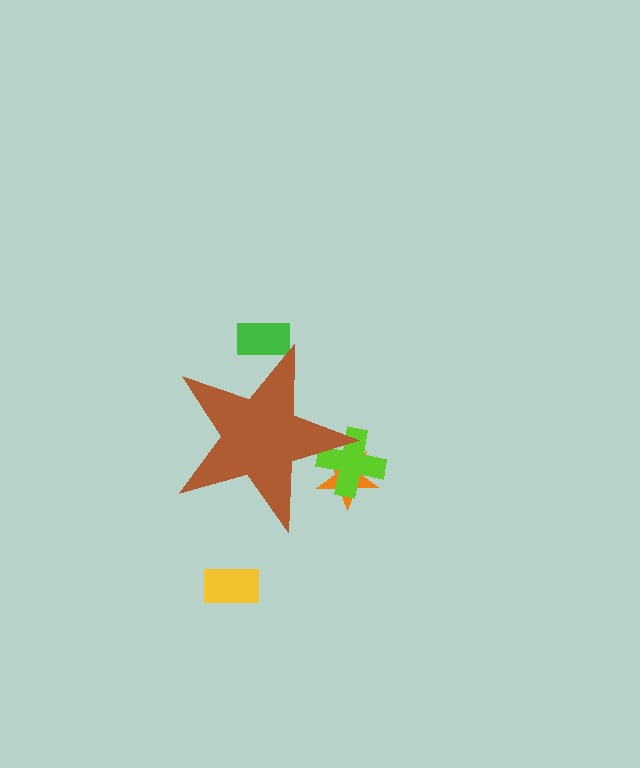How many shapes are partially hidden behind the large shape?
3 shapes are partially hidden.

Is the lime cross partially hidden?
Yes, the lime cross is partially hidden behind the brown star.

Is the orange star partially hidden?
Yes, the orange star is partially hidden behind the brown star.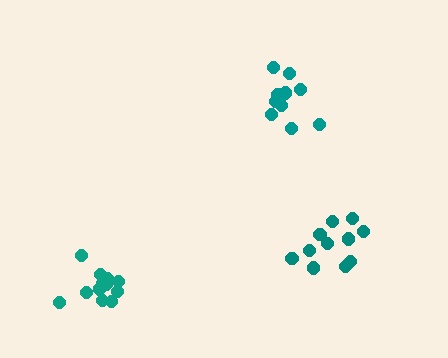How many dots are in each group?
Group 1: 11 dots, Group 2: 11 dots, Group 3: 12 dots (34 total).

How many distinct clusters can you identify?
There are 3 distinct clusters.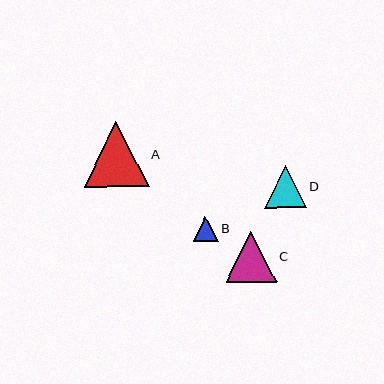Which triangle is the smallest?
Triangle B is the smallest with a size of approximately 25 pixels.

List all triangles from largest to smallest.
From largest to smallest: A, C, D, B.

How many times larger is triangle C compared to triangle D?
Triangle C is approximately 1.2 times the size of triangle D.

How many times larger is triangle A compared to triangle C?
Triangle A is approximately 1.3 times the size of triangle C.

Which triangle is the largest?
Triangle A is the largest with a size of approximately 65 pixels.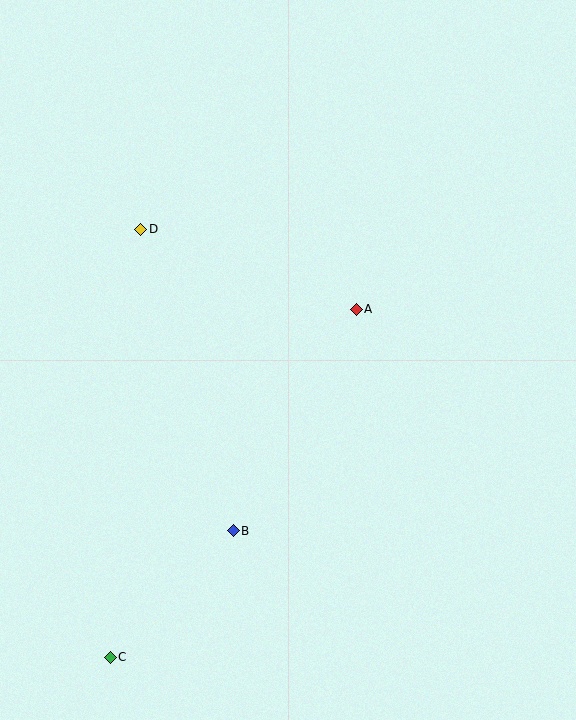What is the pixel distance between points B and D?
The distance between B and D is 316 pixels.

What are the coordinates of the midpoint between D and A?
The midpoint between D and A is at (249, 269).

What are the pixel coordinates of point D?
Point D is at (141, 229).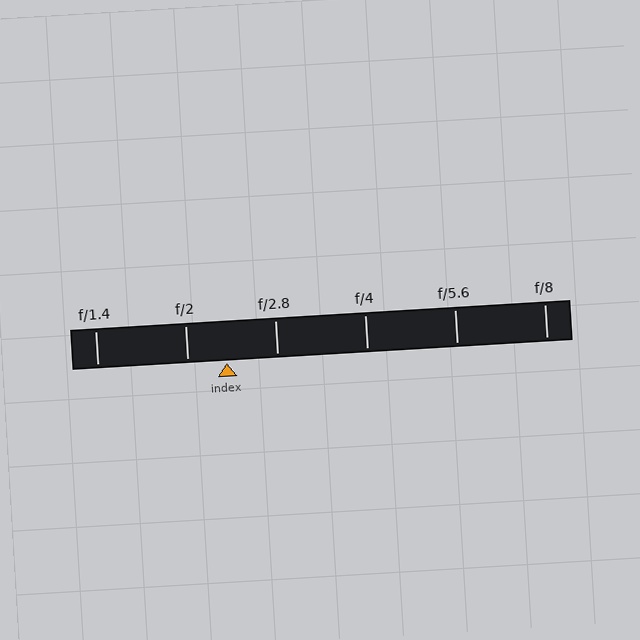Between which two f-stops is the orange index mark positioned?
The index mark is between f/2 and f/2.8.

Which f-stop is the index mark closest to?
The index mark is closest to f/2.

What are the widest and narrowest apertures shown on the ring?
The widest aperture shown is f/1.4 and the narrowest is f/8.